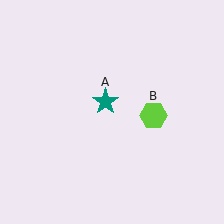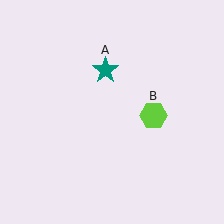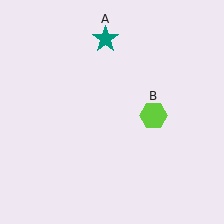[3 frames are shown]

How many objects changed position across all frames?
1 object changed position: teal star (object A).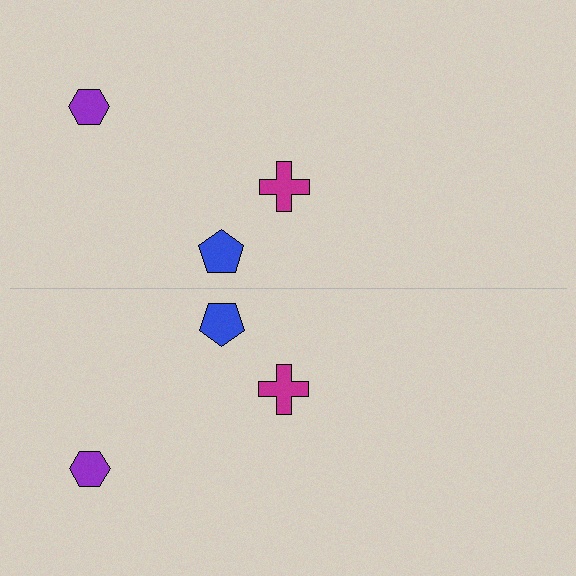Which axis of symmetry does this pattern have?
The pattern has a horizontal axis of symmetry running through the center of the image.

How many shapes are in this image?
There are 6 shapes in this image.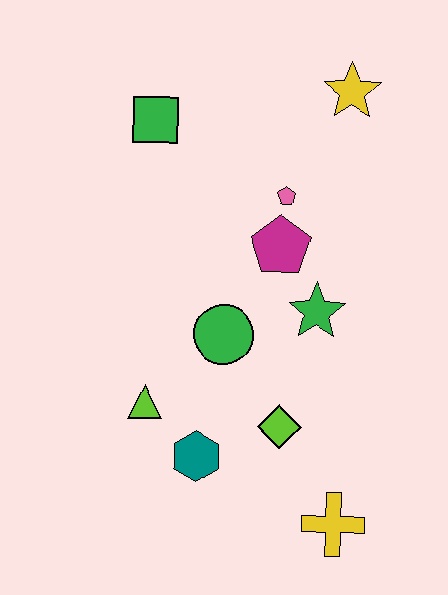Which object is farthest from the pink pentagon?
The yellow cross is farthest from the pink pentagon.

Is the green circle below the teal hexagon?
No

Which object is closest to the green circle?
The green star is closest to the green circle.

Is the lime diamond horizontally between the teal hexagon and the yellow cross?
Yes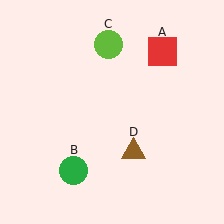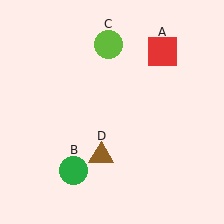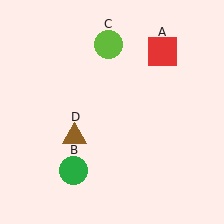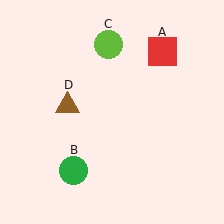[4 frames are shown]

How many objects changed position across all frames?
1 object changed position: brown triangle (object D).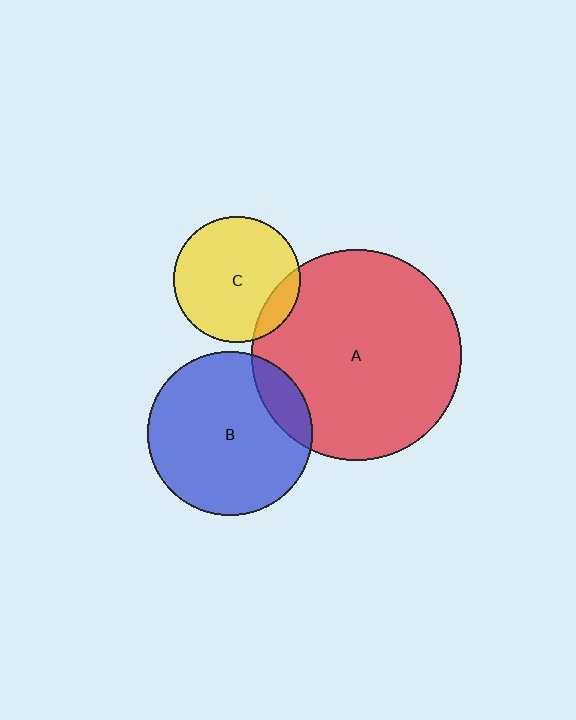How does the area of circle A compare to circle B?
Approximately 1.6 times.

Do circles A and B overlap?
Yes.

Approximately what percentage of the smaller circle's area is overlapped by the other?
Approximately 15%.